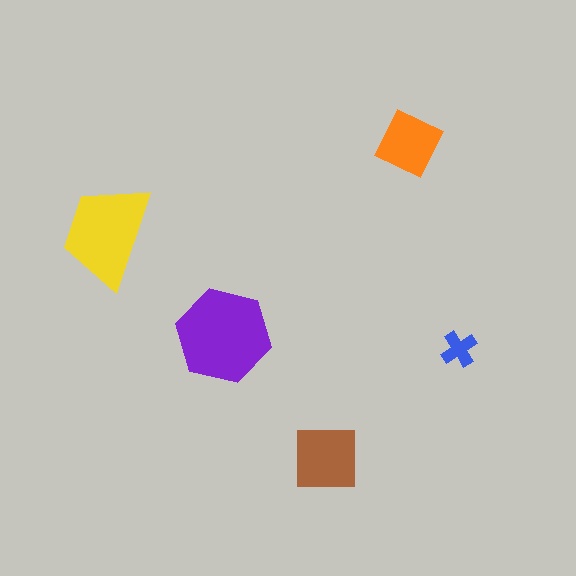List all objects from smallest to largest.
The blue cross, the orange diamond, the brown square, the yellow trapezoid, the purple hexagon.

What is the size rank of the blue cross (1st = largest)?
5th.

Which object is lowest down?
The brown square is bottommost.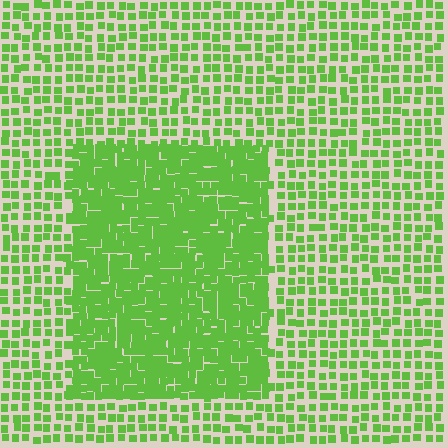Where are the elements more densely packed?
The elements are more densely packed inside the rectangle boundary.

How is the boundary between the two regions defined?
The boundary is defined by a change in element density (approximately 2.1x ratio). All elements are the same color, size, and shape.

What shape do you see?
I see a rectangle.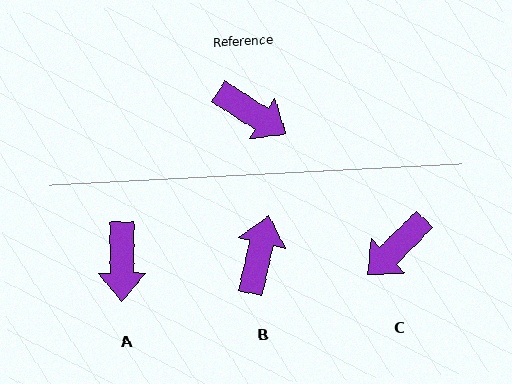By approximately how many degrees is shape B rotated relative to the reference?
Approximately 109 degrees counter-clockwise.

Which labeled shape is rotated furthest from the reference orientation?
B, about 109 degrees away.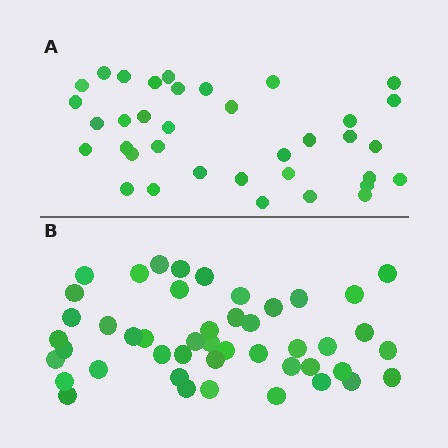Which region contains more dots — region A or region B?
Region B (the bottom region) has more dots.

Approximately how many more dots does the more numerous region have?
Region B has roughly 10 or so more dots than region A.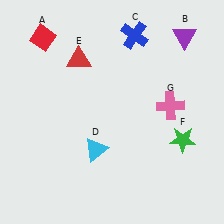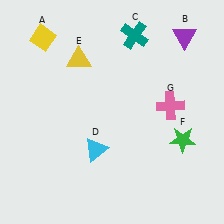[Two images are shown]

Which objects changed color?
A changed from red to yellow. C changed from blue to teal. E changed from red to yellow.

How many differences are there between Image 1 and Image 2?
There are 3 differences between the two images.